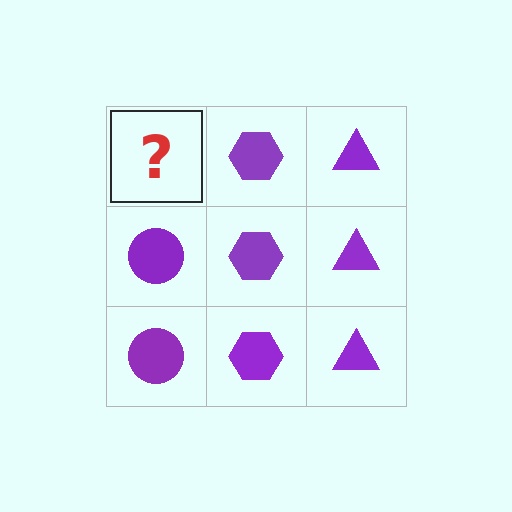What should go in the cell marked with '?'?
The missing cell should contain a purple circle.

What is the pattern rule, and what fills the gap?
The rule is that each column has a consistent shape. The gap should be filled with a purple circle.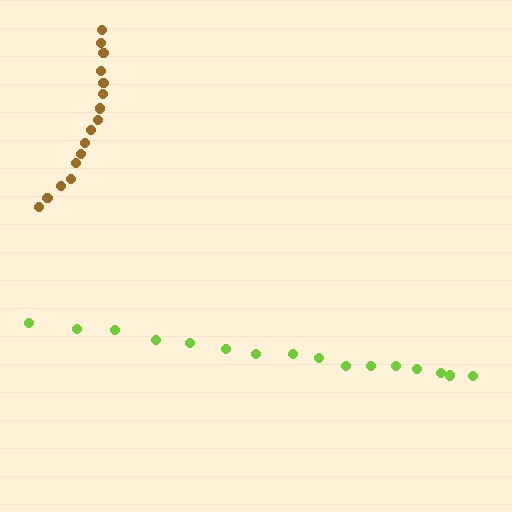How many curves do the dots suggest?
There are 2 distinct paths.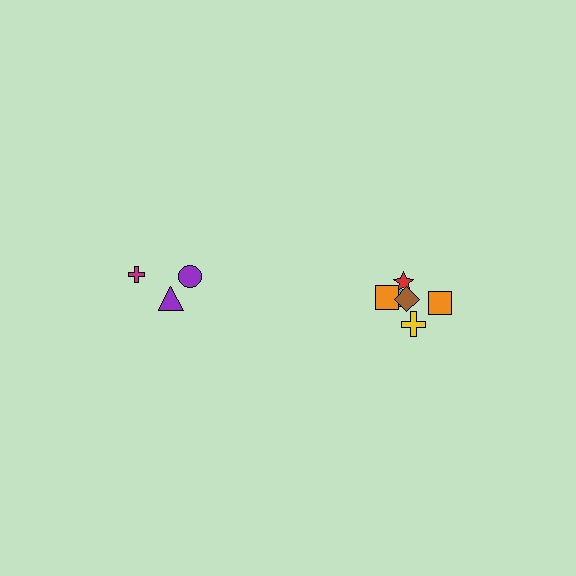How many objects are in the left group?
There are 3 objects.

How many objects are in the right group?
There are 6 objects.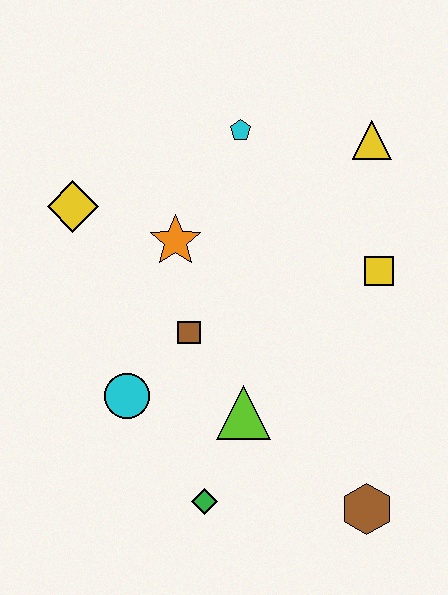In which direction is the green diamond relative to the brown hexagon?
The green diamond is to the left of the brown hexagon.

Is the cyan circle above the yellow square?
No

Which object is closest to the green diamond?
The lime triangle is closest to the green diamond.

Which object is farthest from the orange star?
The brown hexagon is farthest from the orange star.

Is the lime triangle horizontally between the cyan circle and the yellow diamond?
No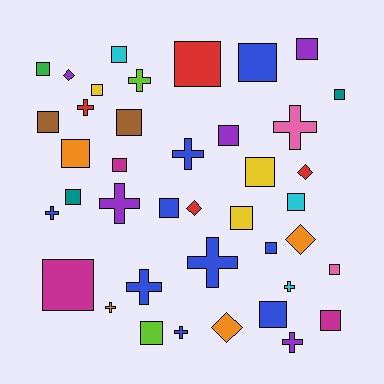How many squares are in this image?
There are 23 squares.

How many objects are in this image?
There are 40 objects.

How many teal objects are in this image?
There are 2 teal objects.